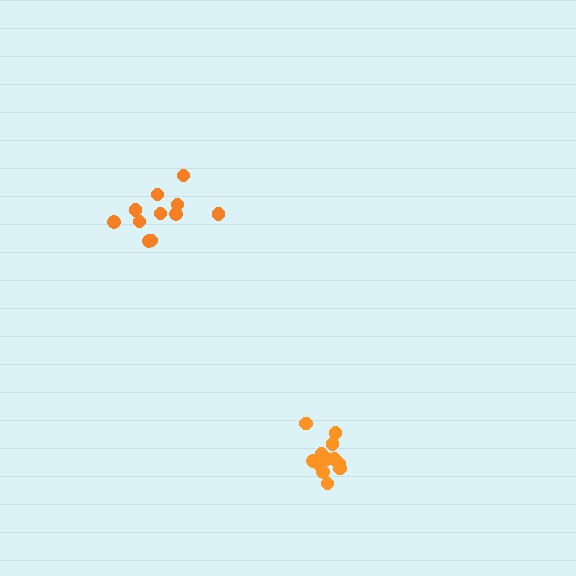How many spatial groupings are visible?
There are 2 spatial groupings.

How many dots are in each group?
Group 1: 12 dots, Group 2: 11 dots (23 total).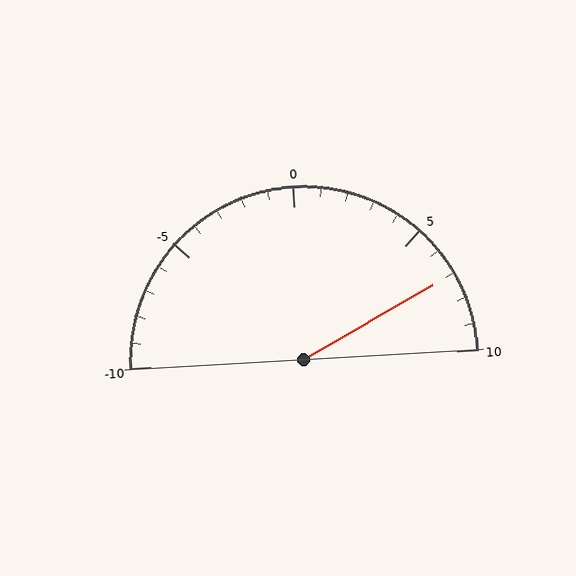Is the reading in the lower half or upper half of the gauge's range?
The reading is in the upper half of the range (-10 to 10).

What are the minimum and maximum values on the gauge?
The gauge ranges from -10 to 10.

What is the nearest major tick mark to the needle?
The nearest major tick mark is 5.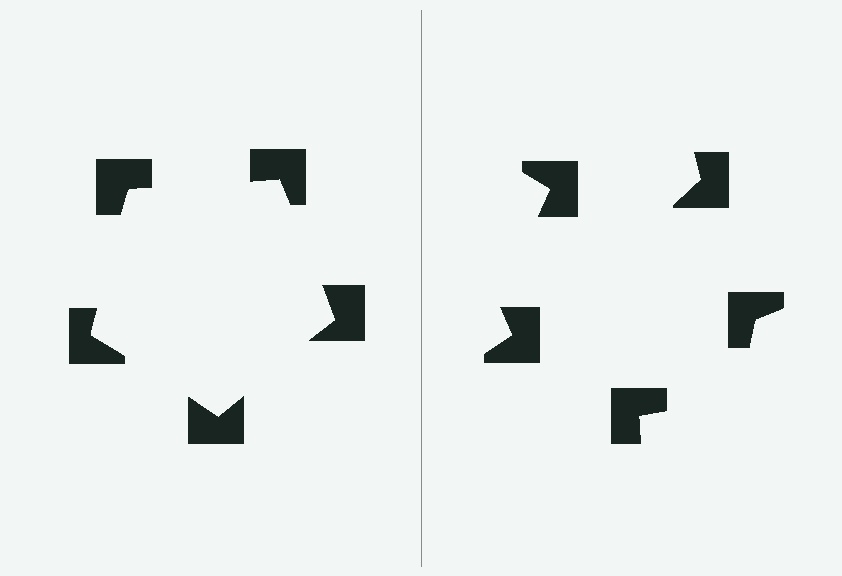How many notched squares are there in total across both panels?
10 — 5 on each side.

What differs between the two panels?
The notched squares are positioned identically on both sides; only the wedge orientations differ. On the left they align to a pentagon; on the right they are misaligned.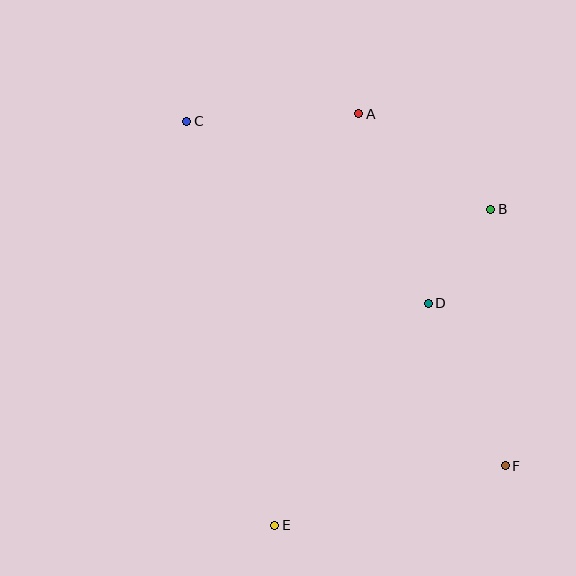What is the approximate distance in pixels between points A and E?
The distance between A and E is approximately 420 pixels.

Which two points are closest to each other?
Points B and D are closest to each other.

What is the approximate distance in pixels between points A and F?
The distance between A and F is approximately 381 pixels.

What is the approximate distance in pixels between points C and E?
The distance between C and E is approximately 413 pixels.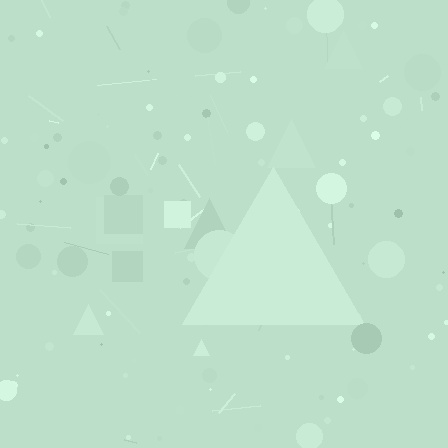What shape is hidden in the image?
A triangle is hidden in the image.